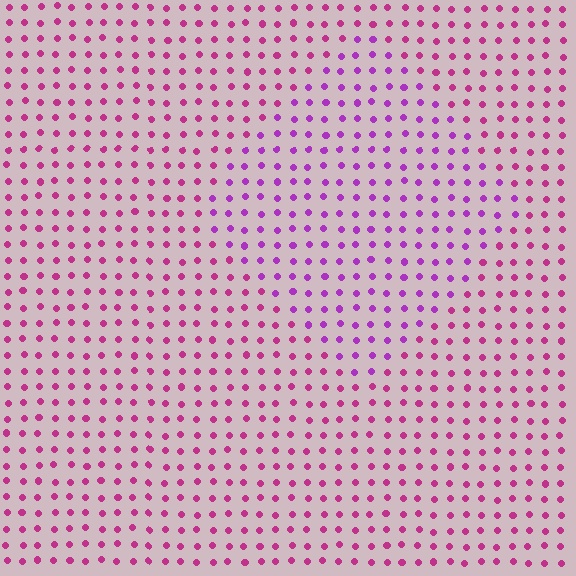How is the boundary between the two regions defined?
The boundary is defined purely by a slight shift in hue (about 31 degrees). Spacing, size, and orientation are identical on both sides.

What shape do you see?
I see a diamond.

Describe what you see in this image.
The image is filled with small magenta elements in a uniform arrangement. A diamond-shaped region is visible where the elements are tinted to a slightly different hue, forming a subtle color boundary.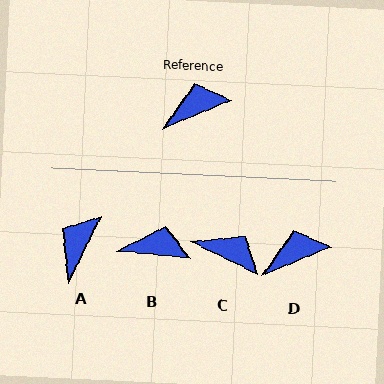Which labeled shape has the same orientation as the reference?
D.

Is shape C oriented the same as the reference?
No, it is off by about 49 degrees.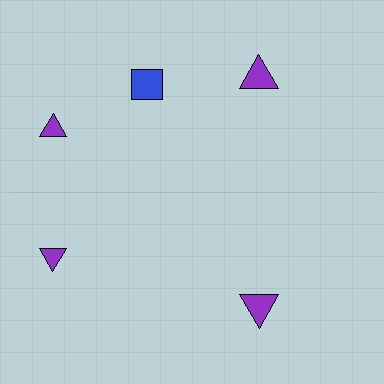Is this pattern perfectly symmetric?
No, the pattern is not perfectly symmetric. A blue square is missing from the bottom side.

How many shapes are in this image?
There are 5 shapes in this image.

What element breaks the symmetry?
A blue square is missing from the bottom side.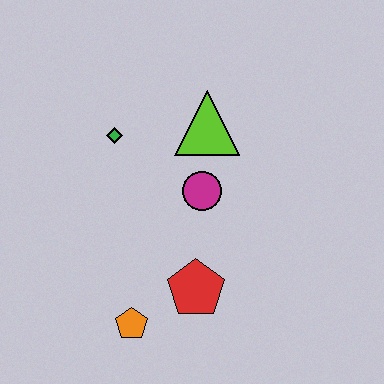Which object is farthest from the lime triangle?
The orange pentagon is farthest from the lime triangle.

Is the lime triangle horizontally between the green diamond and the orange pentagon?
No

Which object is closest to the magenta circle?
The lime triangle is closest to the magenta circle.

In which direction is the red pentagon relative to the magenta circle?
The red pentagon is below the magenta circle.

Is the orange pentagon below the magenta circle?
Yes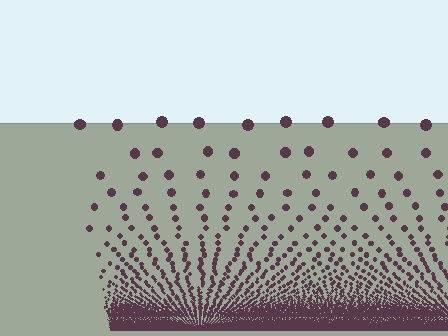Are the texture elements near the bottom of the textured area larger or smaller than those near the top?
Smaller. The gradient is inverted — elements near the bottom are smaller and denser.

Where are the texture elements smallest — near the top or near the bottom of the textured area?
Near the bottom.